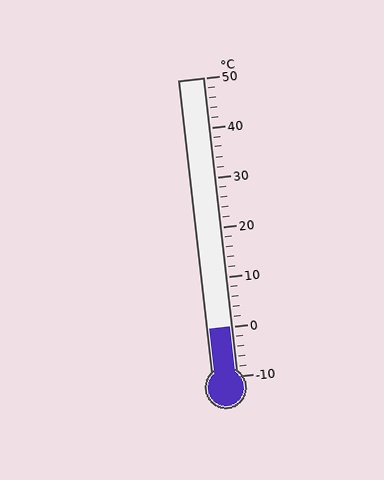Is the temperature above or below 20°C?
The temperature is below 20°C.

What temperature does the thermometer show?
The thermometer shows approximately 0°C.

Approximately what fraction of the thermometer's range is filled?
The thermometer is filled to approximately 15% of its range.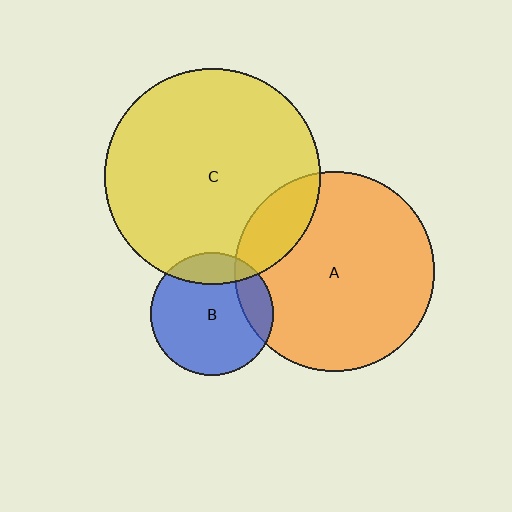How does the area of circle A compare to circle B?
Approximately 2.7 times.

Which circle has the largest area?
Circle C (yellow).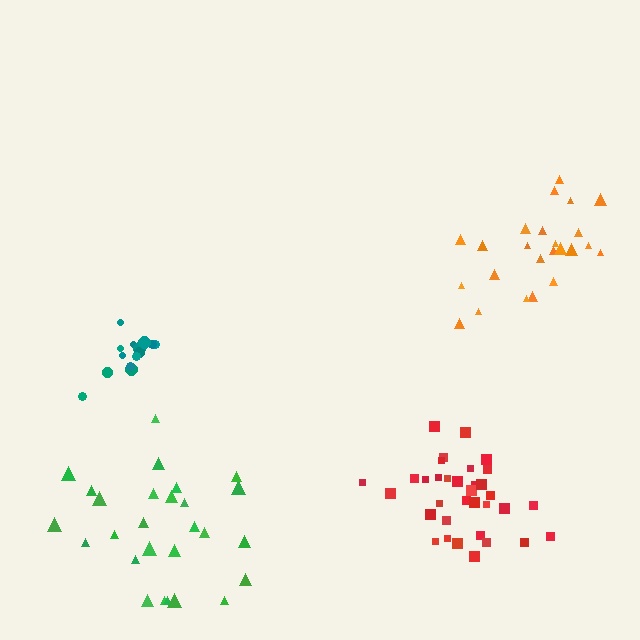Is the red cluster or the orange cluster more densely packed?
Red.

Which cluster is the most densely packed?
Red.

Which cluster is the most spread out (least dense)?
Green.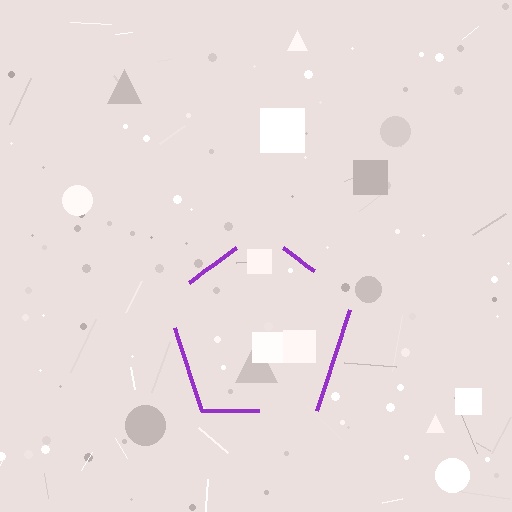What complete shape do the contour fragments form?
The contour fragments form a pentagon.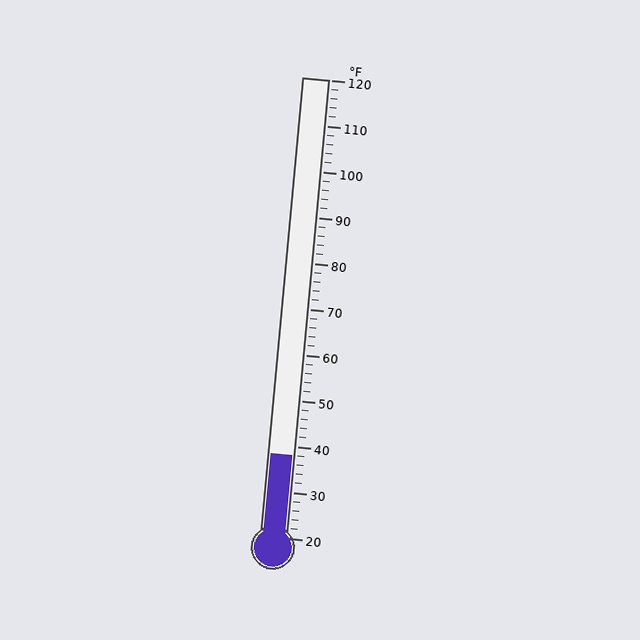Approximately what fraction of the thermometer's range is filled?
The thermometer is filled to approximately 20% of its range.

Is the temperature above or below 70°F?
The temperature is below 70°F.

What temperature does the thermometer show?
The thermometer shows approximately 38°F.